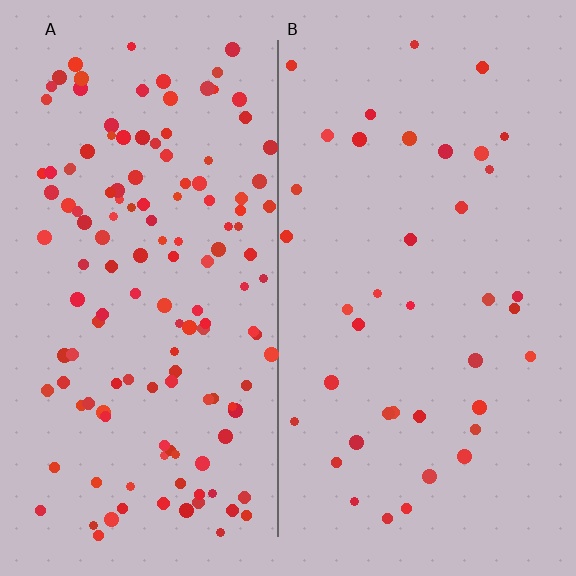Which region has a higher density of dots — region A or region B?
A (the left).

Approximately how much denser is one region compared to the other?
Approximately 3.5× — region A over region B.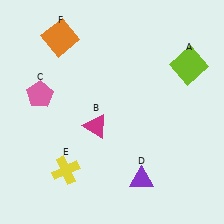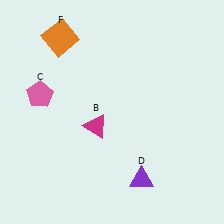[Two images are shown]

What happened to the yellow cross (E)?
The yellow cross (E) was removed in Image 2. It was in the bottom-left area of Image 1.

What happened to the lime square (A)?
The lime square (A) was removed in Image 2. It was in the top-right area of Image 1.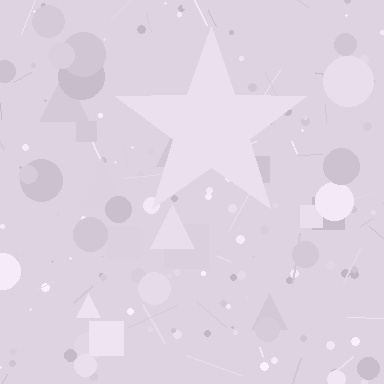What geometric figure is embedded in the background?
A star is embedded in the background.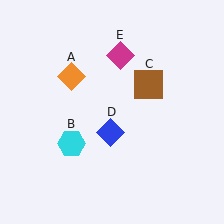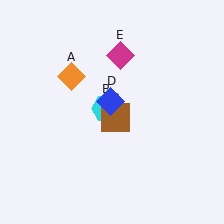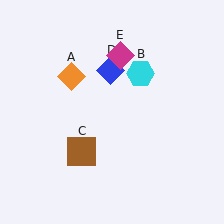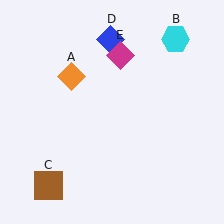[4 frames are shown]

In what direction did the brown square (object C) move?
The brown square (object C) moved down and to the left.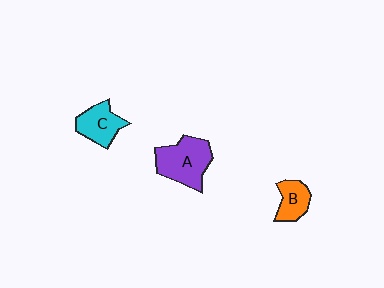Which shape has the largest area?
Shape A (purple).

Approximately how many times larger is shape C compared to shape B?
Approximately 1.2 times.